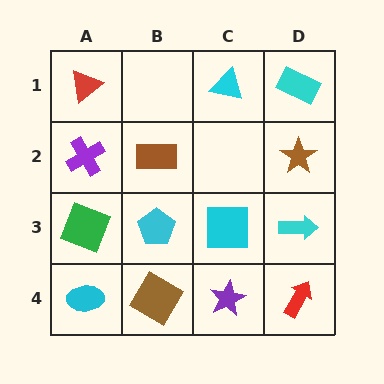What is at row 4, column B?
A brown square.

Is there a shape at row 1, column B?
No, that cell is empty.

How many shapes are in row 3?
4 shapes.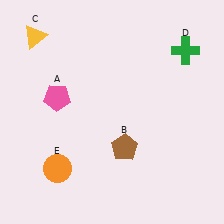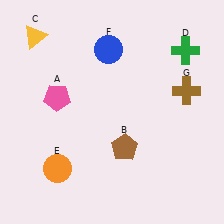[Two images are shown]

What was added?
A blue circle (F), a brown cross (G) were added in Image 2.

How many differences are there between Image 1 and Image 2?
There are 2 differences between the two images.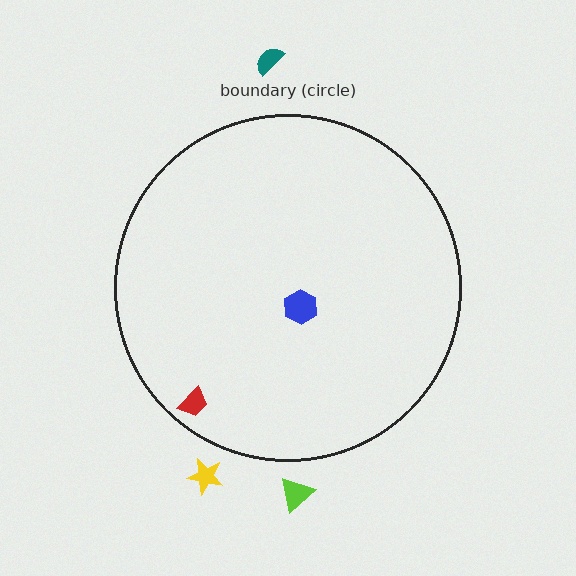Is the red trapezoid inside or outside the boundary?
Inside.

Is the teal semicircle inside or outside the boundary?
Outside.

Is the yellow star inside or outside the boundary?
Outside.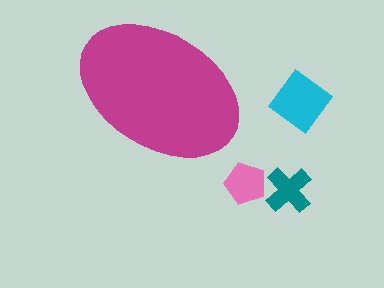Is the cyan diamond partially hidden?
No, the cyan diamond is fully visible.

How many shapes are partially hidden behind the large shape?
0 shapes are partially hidden.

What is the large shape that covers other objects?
A magenta ellipse.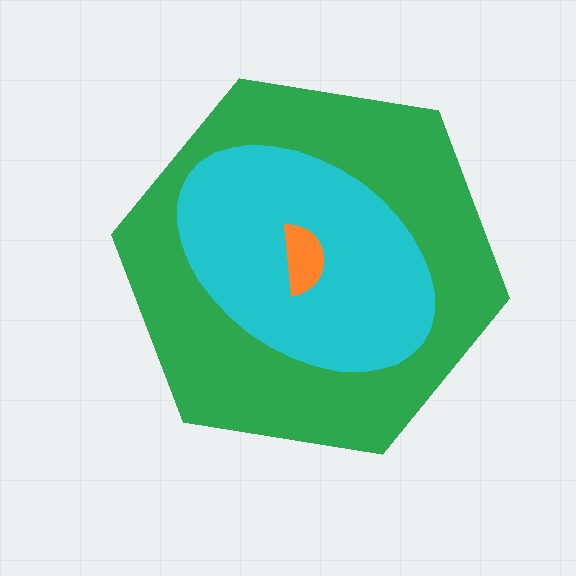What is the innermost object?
The orange semicircle.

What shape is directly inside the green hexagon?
The cyan ellipse.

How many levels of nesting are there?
3.